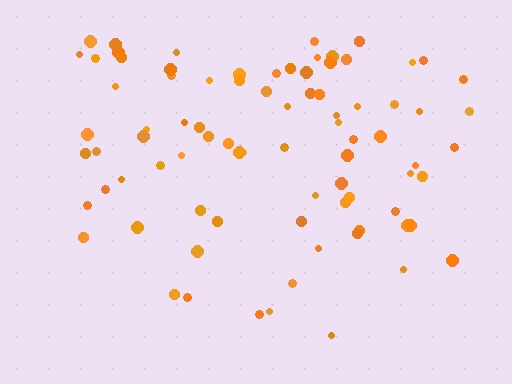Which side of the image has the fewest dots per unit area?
The bottom.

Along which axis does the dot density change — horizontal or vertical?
Vertical.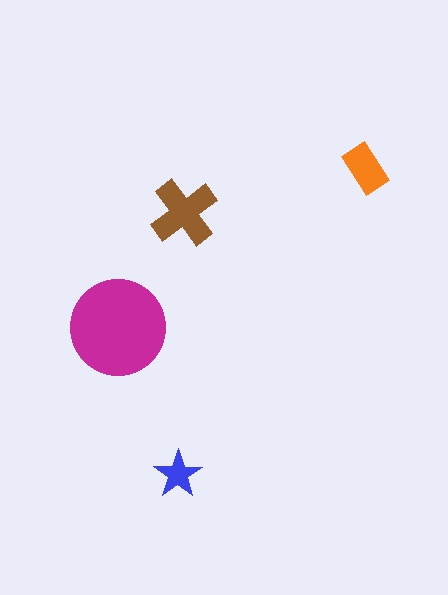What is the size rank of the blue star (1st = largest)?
4th.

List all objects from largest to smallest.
The magenta circle, the brown cross, the orange rectangle, the blue star.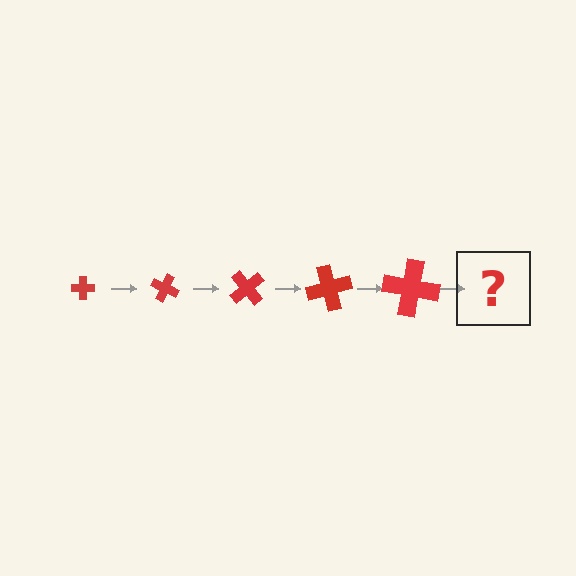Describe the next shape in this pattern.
It should be a cross, larger than the previous one and rotated 125 degrees from the start.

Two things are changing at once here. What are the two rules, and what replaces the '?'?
The two rules are that the cross grows larger each step and it rotates 25 degrees each step. The '?' should be a cross, larger than the previous one and rotated 125 degrees from the start.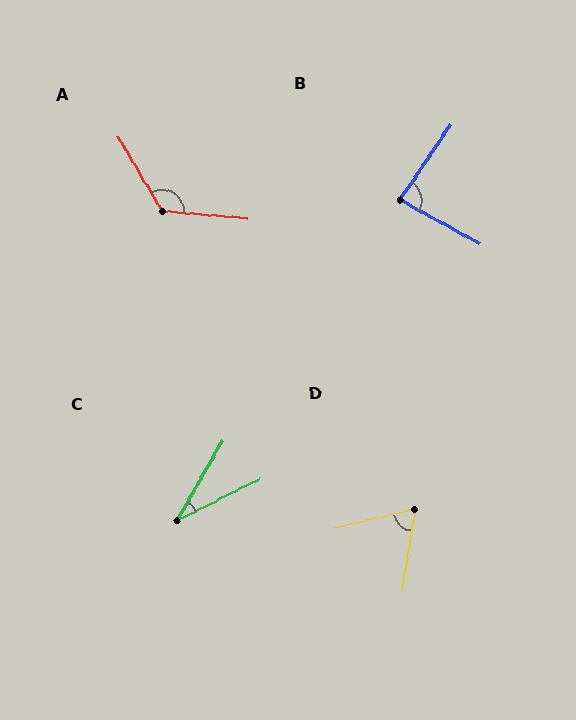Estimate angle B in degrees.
Approximately 85 degrees.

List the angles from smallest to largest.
C (33°), D (67°), B (85°), A (125°).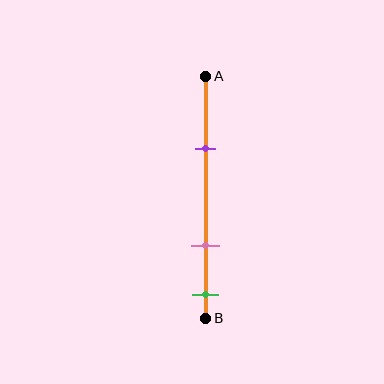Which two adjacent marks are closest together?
The pink and green marks are the closest adjacent pair.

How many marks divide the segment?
There are 3 marks dividing the segment.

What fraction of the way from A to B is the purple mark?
The purple mark is approximately 30% (0.3) of the way from A to B.